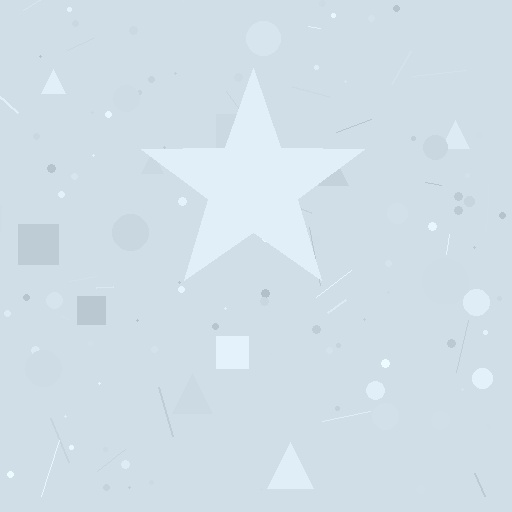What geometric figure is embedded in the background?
A star is embedded in the background.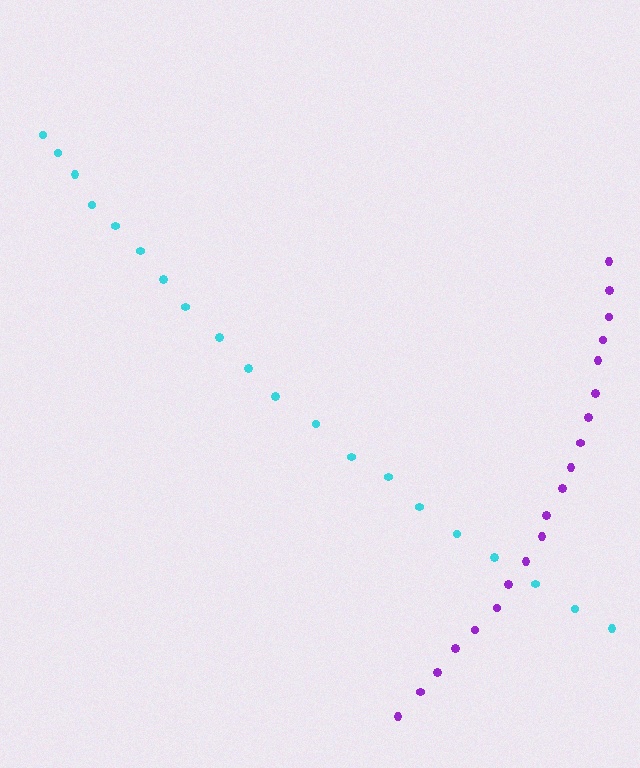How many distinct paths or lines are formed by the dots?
There are 2 distinct paths.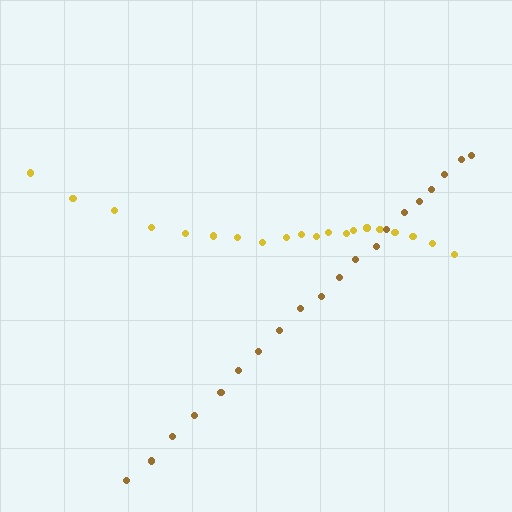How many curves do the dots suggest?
There are 2 distinct paths.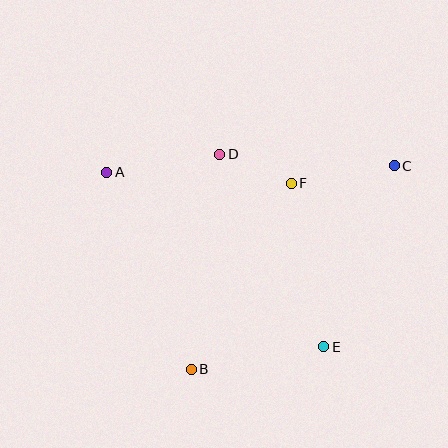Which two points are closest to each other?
Points D and F are closest to each other.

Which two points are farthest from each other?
Points A and C are farthest from each other.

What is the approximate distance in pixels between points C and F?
The distance between C and F is approximately 105 pixels.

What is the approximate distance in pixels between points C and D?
The distance between C and D is approximately 175 pixels.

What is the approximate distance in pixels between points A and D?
The distance between A and D is approximately 114 pixels.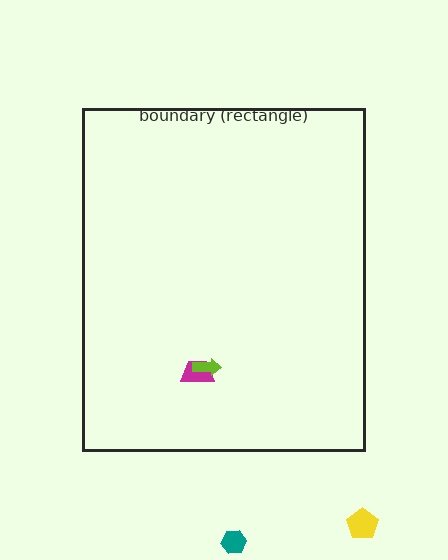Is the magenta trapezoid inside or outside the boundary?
Inside.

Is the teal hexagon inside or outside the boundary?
Outside.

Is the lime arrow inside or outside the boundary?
Inside.